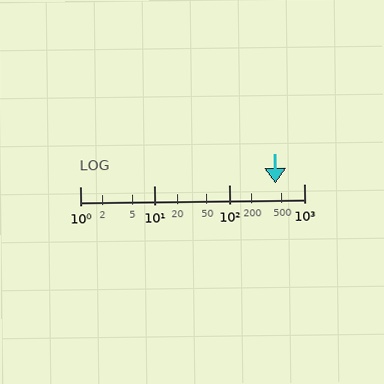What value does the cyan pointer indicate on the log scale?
The pointer indicates approximately 420.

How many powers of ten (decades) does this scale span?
The scale spans 3 decades, from 1 to 1000.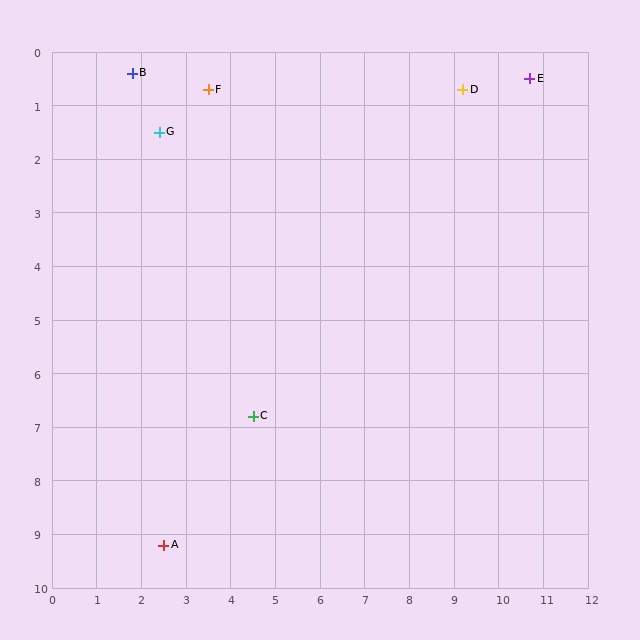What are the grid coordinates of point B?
Point B is at approximately (1.8, 0.4).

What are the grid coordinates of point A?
Point A is at approximately (2.5, 9.2).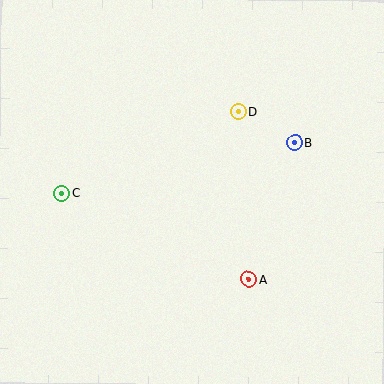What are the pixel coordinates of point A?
Point A is at (249, 279).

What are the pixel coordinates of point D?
Point D is at (238, 112).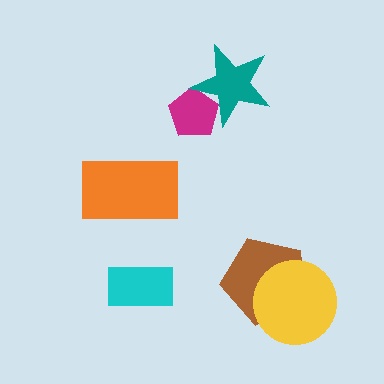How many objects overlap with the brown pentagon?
1 object overlaps with the brown pentagon.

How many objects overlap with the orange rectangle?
0 objects overlap with the orange rectangle.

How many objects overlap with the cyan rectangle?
0 objects overlap with the cyan rectangle.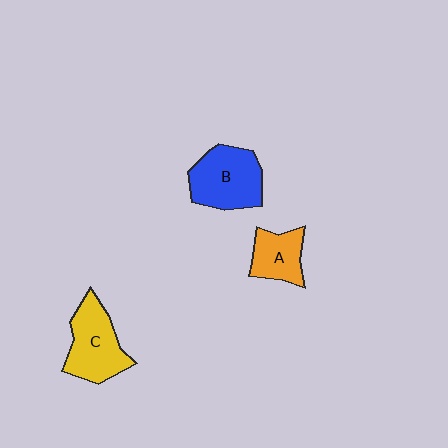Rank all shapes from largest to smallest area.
From largest to smallest: B (blue), C (yellow), A (orange).